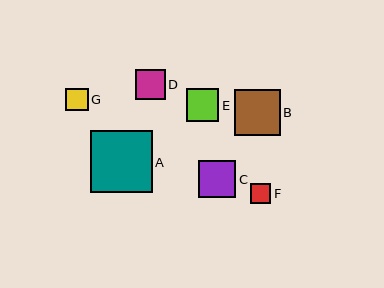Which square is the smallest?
Square F is the smallest with a size of approximately 20 pixels.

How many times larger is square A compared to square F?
Square A is approximately 3.0 times the size of square F.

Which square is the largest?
Square A is the largest with a size of approximately 62 pixels.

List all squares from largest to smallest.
From largest to smallest: A, B, C, E, D, G, F.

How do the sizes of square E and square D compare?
Square E and square D are approximately the same size.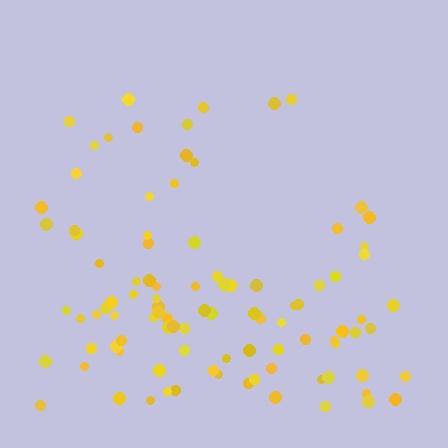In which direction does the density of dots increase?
From top to bottom, with the bottom side densest.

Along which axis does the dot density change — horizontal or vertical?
Vertical.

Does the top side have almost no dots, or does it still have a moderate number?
Still a moderate number, just noticeably fewer than the bottom.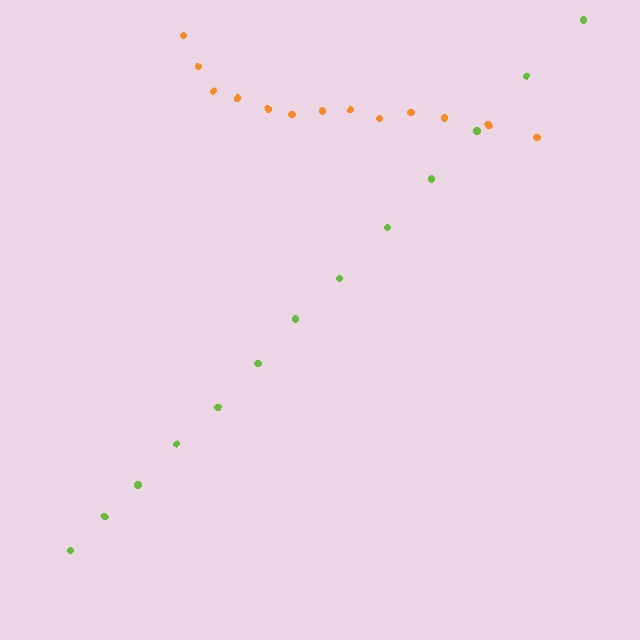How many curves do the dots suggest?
There are 2 distinct paths.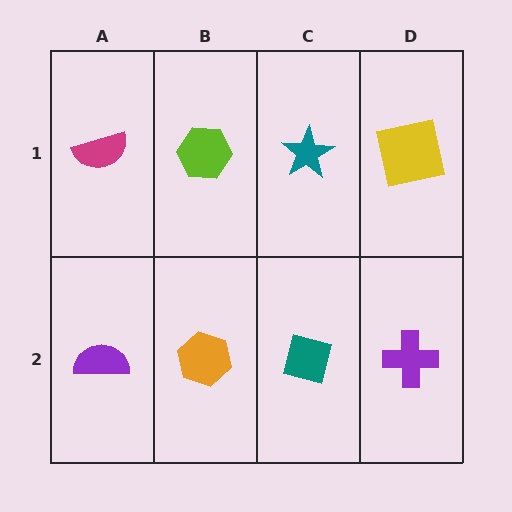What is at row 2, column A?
A purple semicircle.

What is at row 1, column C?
A teal star.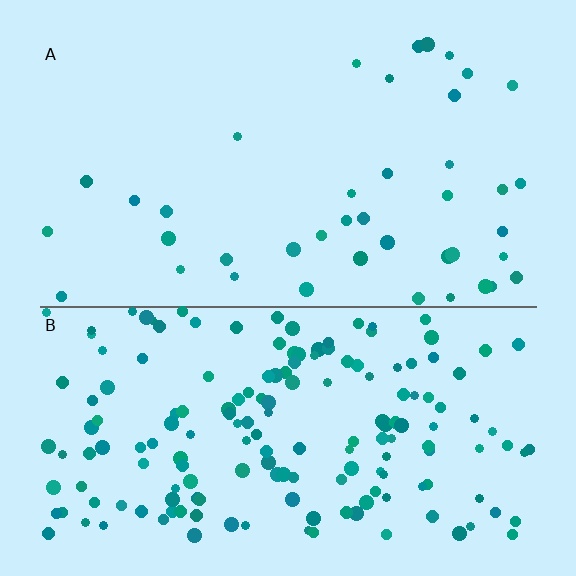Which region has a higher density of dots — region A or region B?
B (the bottom).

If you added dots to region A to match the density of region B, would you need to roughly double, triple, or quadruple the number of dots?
Approximately quadruple.